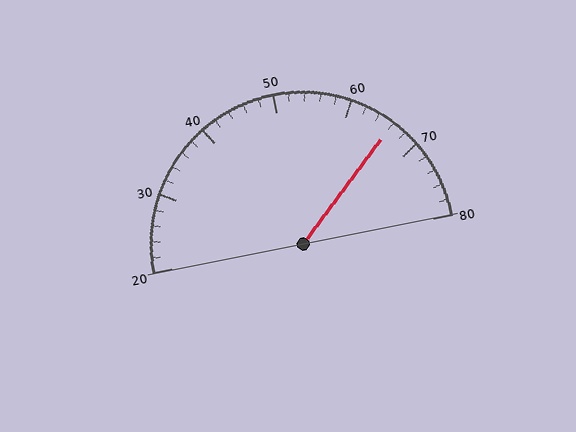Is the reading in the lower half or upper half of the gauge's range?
The reading is in the upper half of the range (20 to 80).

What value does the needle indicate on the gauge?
The needle indicates approximately 66.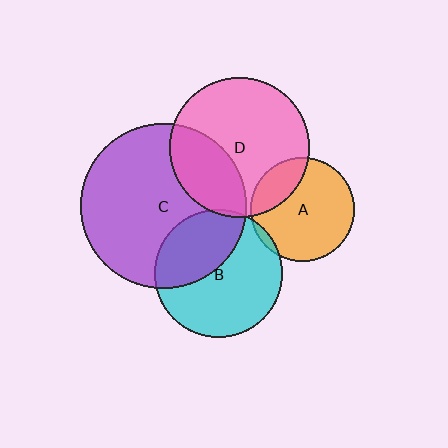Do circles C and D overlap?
Yes.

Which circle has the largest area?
Circle C (purple).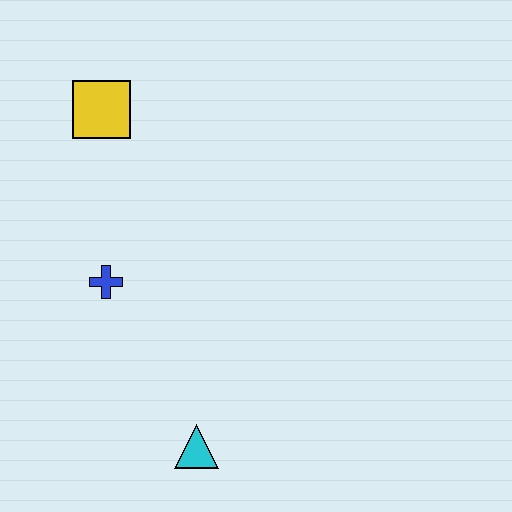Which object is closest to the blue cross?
The yellow square is closest to the blue cross.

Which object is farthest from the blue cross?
The cyan triangle is farthest from the blue cross.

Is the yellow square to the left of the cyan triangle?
Yes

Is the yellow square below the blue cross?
No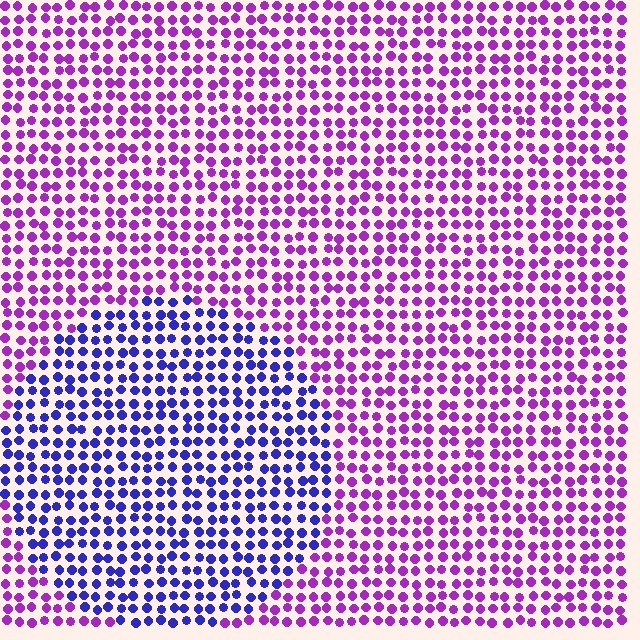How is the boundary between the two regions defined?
The boundary is defined purely by a slight shift in hue (about 49 degrees). Spacing, size, and orientation are identical on both sides.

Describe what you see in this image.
The image is filled with small purple elements in a uniform arrangement. A circle-shaped region is visible where the elements are tinted to a slightly different hue, forming a subtle color boundary.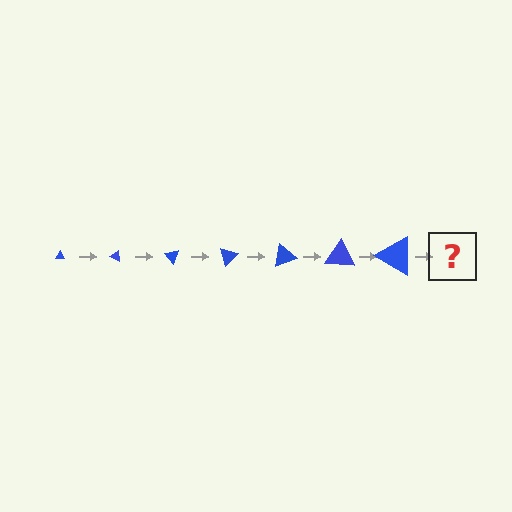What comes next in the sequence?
The next element should be a triangle, larger than the previous one and rotated 175 degrees from the start.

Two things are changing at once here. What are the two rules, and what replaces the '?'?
The two rules are that the triangle grows larger each step and it rotates 25 degrees each step. The '?' should be a triangle, larger than the previous one and rotated 175 degrees from the start.